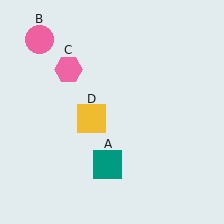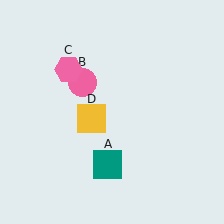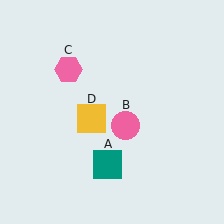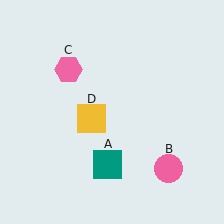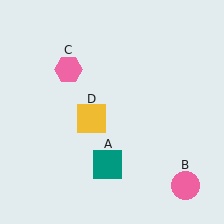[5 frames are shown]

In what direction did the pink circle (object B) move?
The pink circle (object B) moved down and to the right.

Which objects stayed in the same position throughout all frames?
Teal square (object A) and pink hexagon (object C) and yellow square (object D) remained stationary.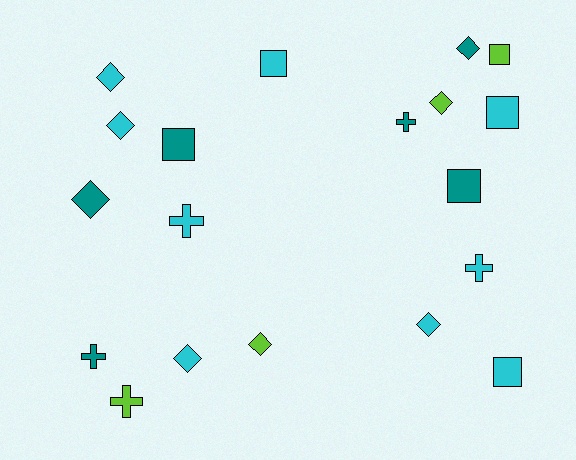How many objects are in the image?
There are 19 objects.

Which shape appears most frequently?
Diamond, with 8 objects.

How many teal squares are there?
There are 2 teal squares.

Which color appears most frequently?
Cyan, with 9 objects.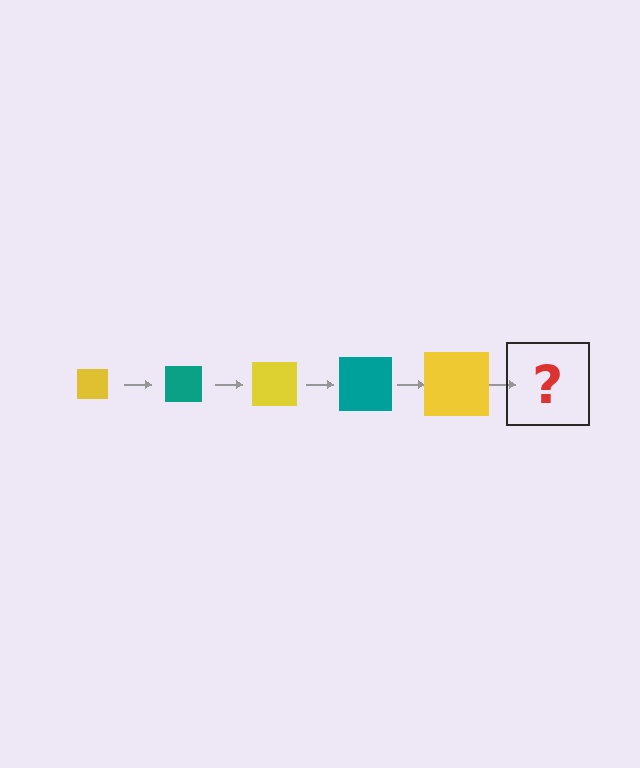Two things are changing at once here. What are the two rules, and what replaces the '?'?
The two rules are that the square grows larger each step and the color cycles through yellow and teal. The '?' should be a teal square, larger than the previous one.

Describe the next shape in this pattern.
It should be a teal square, larger than the previous one.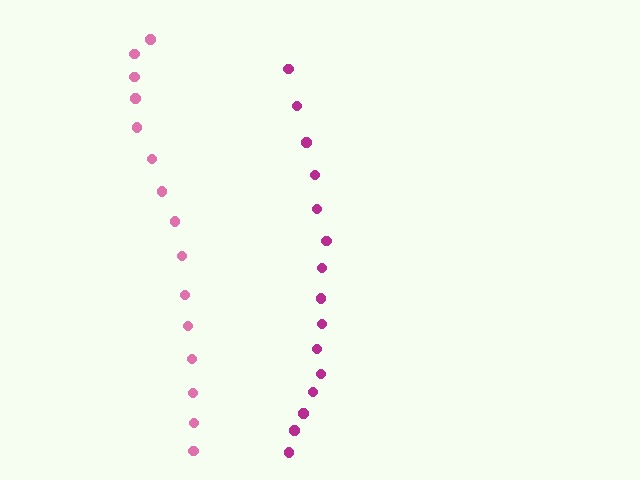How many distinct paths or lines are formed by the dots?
There are 2 distinct paths.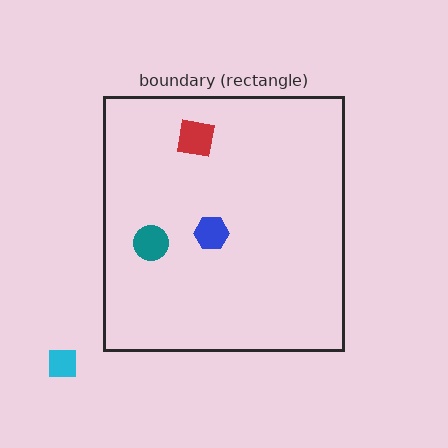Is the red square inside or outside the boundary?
Inside.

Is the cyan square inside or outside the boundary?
Outside.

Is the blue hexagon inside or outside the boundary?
Inside.